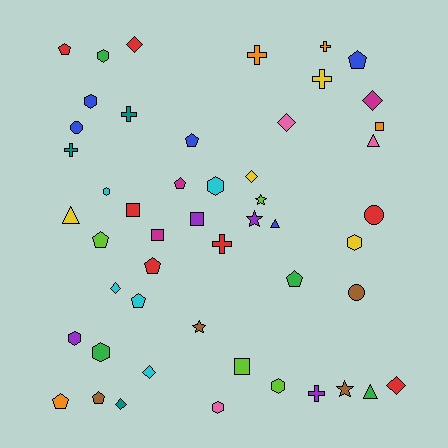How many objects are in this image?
There are 50 objects.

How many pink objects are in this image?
There are 3 pink objects.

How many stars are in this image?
There are 4 stars.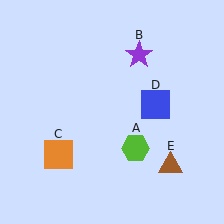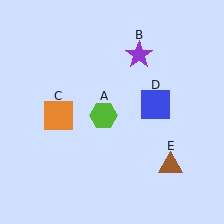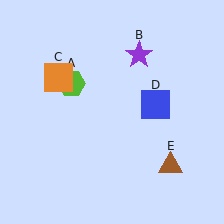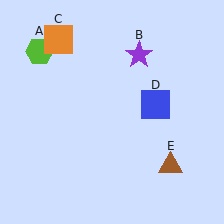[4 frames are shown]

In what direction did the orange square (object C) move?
The orange square (object C) moved up.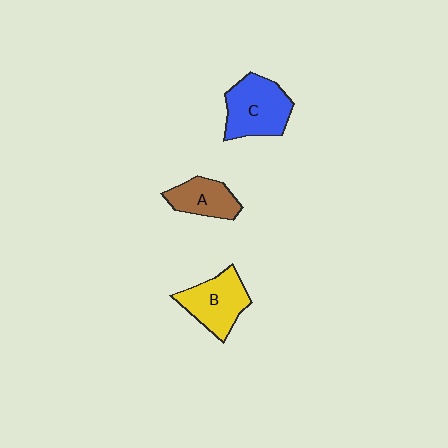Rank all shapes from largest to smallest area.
From largest to smallest: C (blue), B (yellow), A (brown).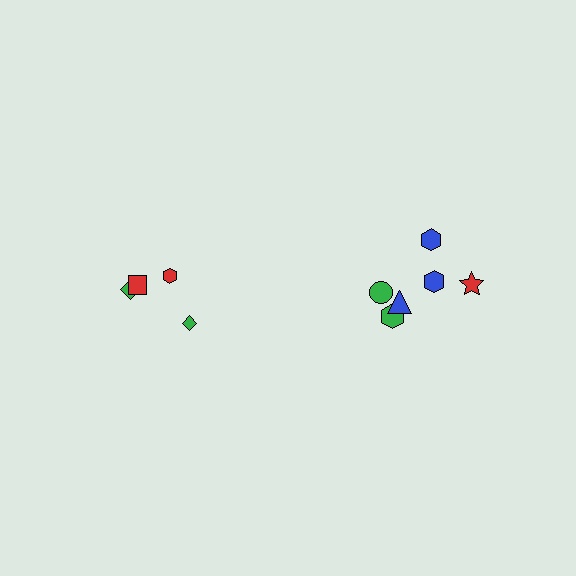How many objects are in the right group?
There are 6 objects.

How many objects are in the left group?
There are 4 objects.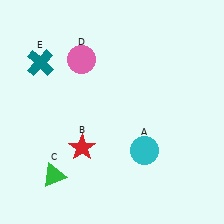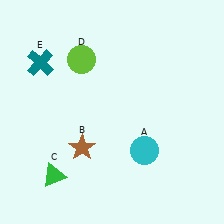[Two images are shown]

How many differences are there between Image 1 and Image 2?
There are 2 differences between the two images.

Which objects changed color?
B changed from red to brown. D changed from pink to lime.